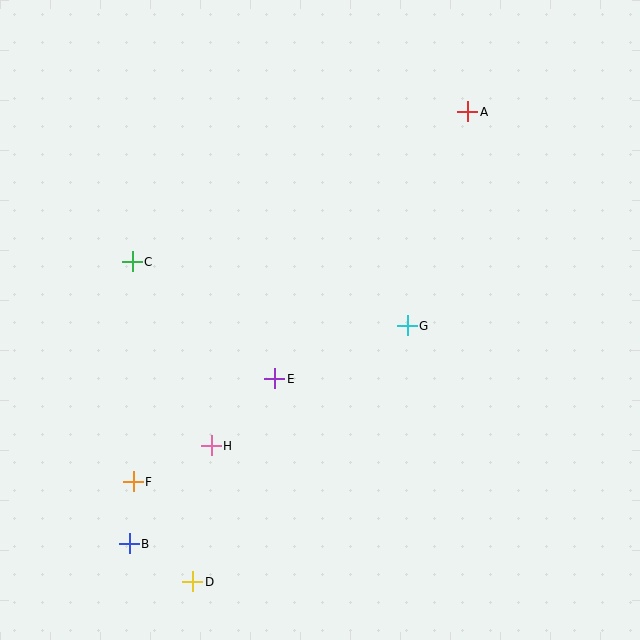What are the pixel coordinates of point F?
Point F is at (133, 482).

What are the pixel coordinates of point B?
Point B is at (129, 544).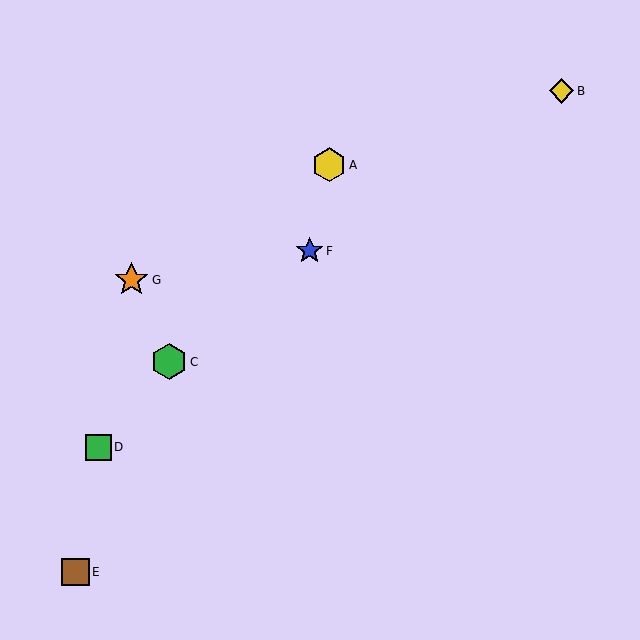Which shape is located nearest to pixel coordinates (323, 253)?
The blue star (labeled F) at (310, 251) is nearest to that location.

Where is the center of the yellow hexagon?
The center of the yellow hexagon is at (329, 165).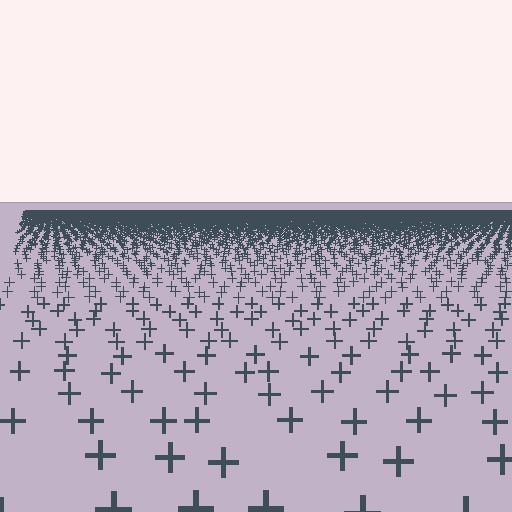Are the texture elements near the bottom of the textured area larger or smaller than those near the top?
Larger. Near the bottom, elements are closer to the viewer and appear at a bigger on-screen size.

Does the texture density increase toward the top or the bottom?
Density increases toward the top.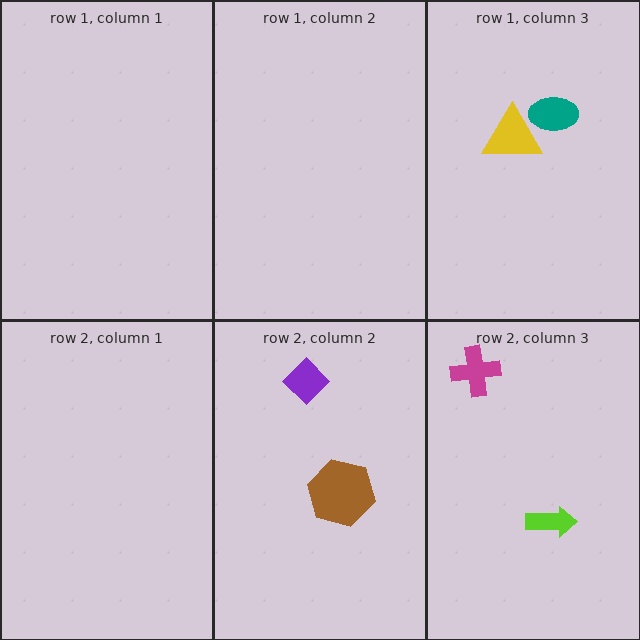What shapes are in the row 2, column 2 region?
The brown hexagon, the purple diamond.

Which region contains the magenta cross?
The row 2, column 3 region.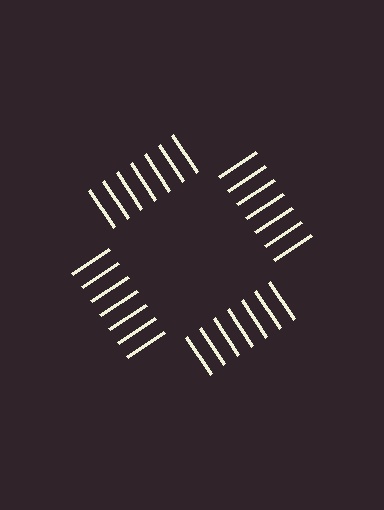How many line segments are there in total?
28 — 7 along each of the 4 edges.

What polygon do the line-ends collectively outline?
An illusory square — the line segments terminate on its edges but no continuous stroke is drawn.